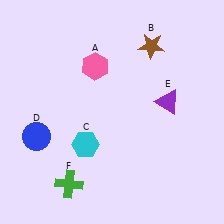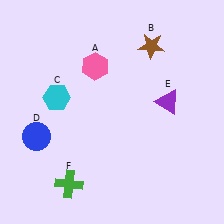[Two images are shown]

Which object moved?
The cyan hexagon (C) moved up.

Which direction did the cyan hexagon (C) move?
The cyan hexagon (C) moved up.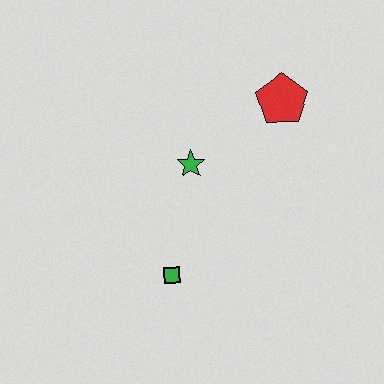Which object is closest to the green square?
The green star is closest to the green square.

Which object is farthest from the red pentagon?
The green square is farthest from the red pentagon.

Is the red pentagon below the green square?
No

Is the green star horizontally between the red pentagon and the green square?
Yes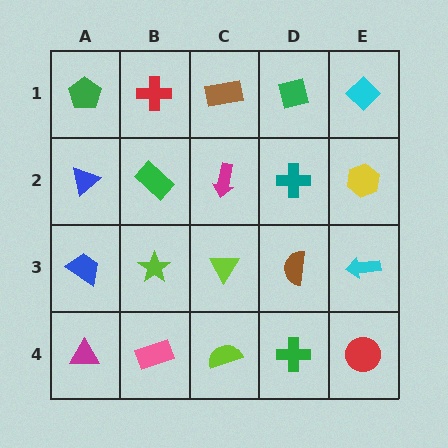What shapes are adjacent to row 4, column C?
A lime triangle (row 3, column C), a pink rectangle (row 4, column B), a green cross (row 4, column D).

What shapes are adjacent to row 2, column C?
A brown rectangle (row 1, column C), a lime triangle (row 3, column C), a green rectangle (row 2, column B), a teal cross (row 2, column D).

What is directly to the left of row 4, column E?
A green cross.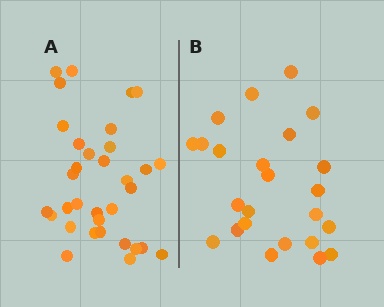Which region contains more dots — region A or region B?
Region A (the left region) has more dots.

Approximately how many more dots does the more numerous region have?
Region A has roughly 8 or so more dots than region B.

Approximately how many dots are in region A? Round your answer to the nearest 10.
About 30 dots. (The exact count is 33, which rounds to 30.)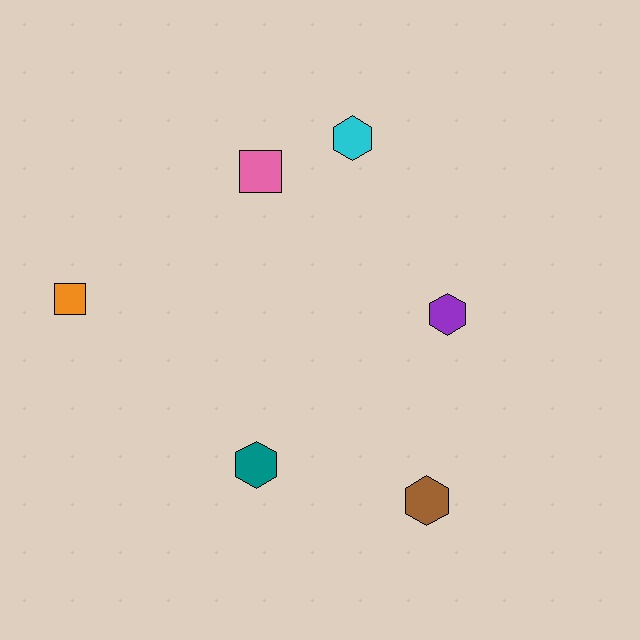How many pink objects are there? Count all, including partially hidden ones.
There is 1 pink object.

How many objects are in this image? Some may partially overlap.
There are 6 objects.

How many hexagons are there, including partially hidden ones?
There are 4 hexagons.